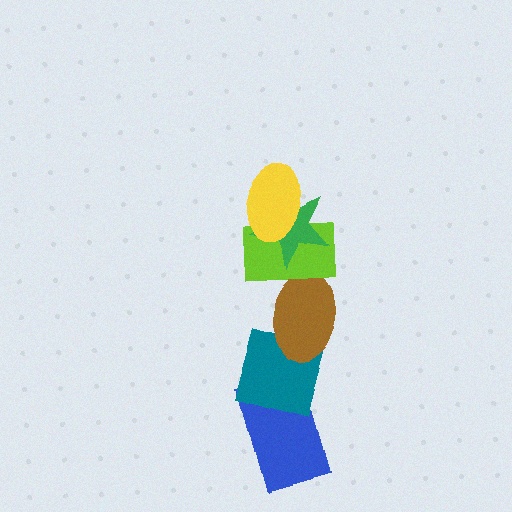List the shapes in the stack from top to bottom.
From top to bottom: the yellow ellipse, the green star, the lime rectangle, the brown ellipse, the teal diamond, the blue rectangle.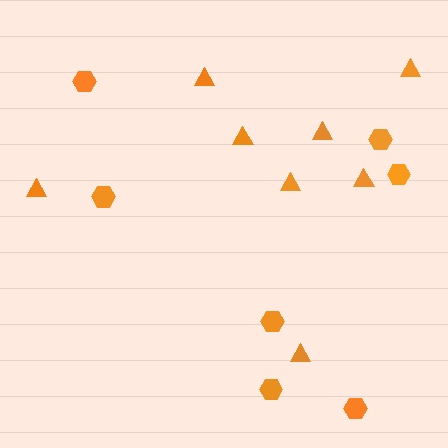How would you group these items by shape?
There are 2 groups: one group of hexagons (7) and one group of triangles (8).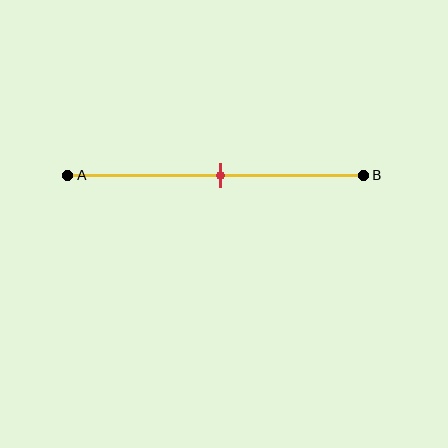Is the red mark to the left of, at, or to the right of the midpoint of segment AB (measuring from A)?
The red mark is approximately at the midpoint of segment AB.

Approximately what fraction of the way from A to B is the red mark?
The red mark is approximately 50% of the way from A to B.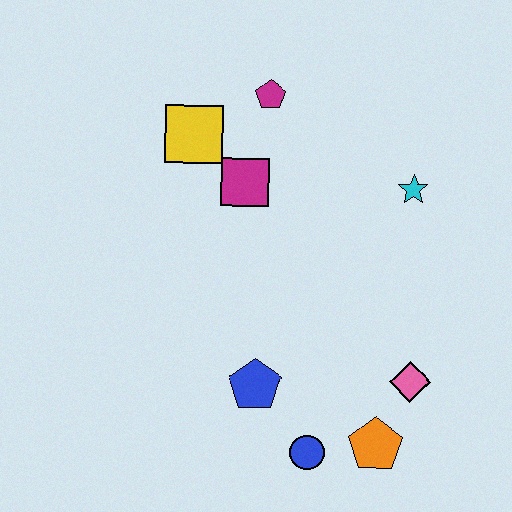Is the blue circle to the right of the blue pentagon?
Yes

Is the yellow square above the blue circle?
Yes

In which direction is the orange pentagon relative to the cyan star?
The orange pentagon is below the cyan star.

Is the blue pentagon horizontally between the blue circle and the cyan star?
No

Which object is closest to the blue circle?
The orange pentagon is closest to the blue circle.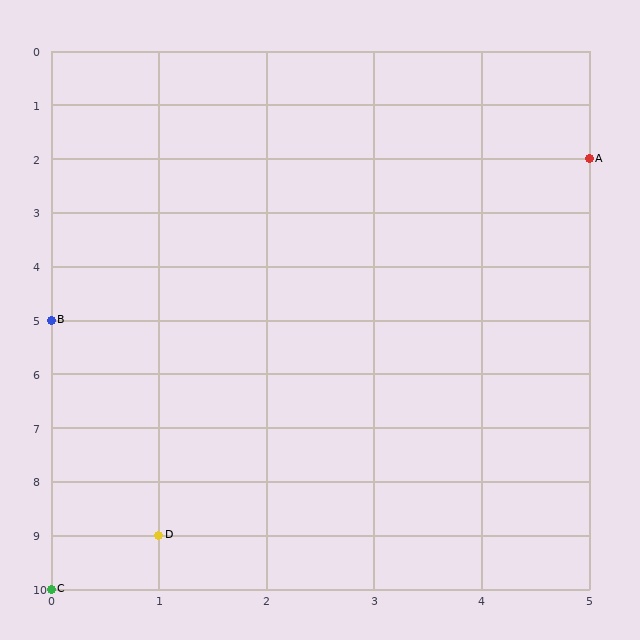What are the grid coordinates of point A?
Point A is at grid coordinates (5, 2).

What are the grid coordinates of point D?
Point D is at grid coordinates (1, 9).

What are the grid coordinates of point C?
Point C is at grid coordinates (0, 10).